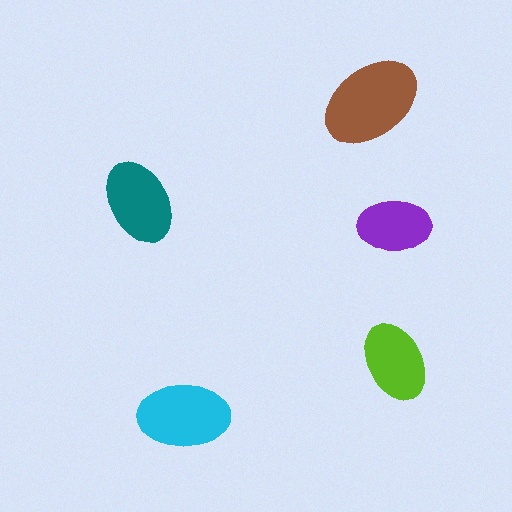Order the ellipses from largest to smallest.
the brown one, the cyan one, the teal one, the lime one, the purple one.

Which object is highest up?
The brown ellipse is topmost.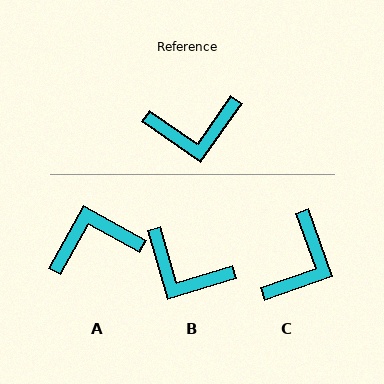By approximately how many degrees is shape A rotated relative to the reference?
Approximately 174 degrees clockwise.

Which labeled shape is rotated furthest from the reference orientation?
A, about 174 degrees away.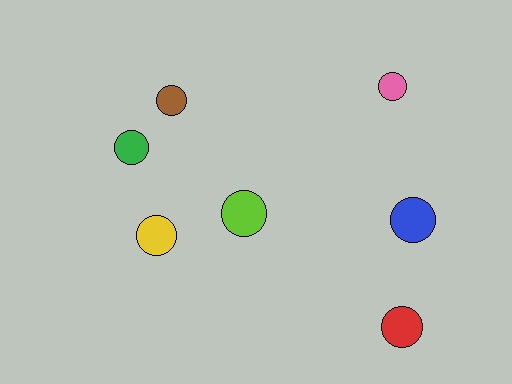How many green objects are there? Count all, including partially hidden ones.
There is 1 green object.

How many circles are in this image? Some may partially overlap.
There are 7 circles.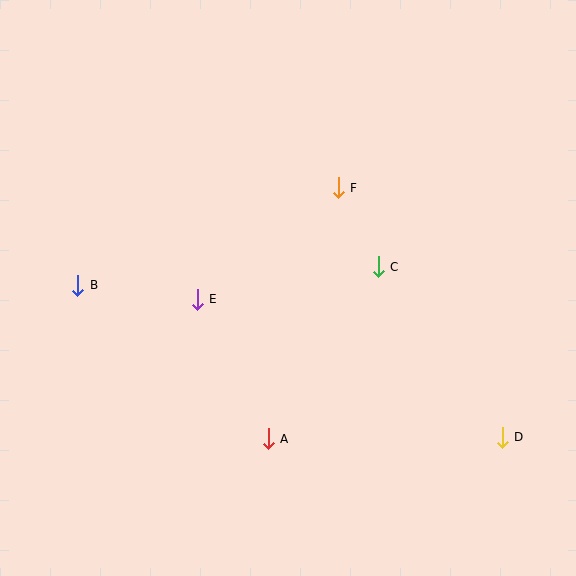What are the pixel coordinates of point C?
Point C is at (378, 267).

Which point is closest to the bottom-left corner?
Point B is closest to the bottom-left corner.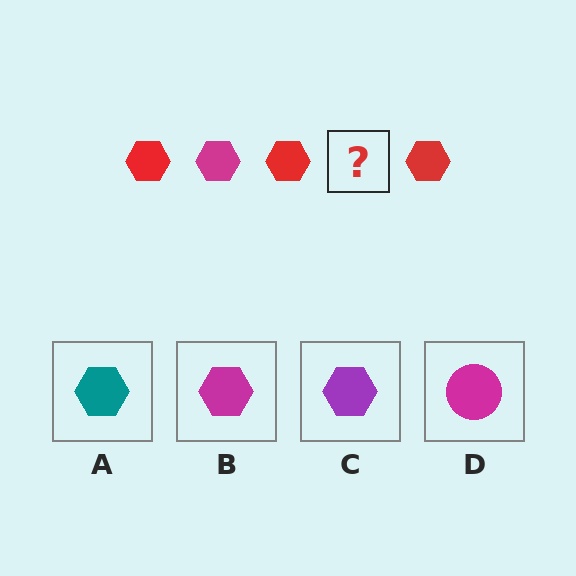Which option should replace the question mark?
Option B.